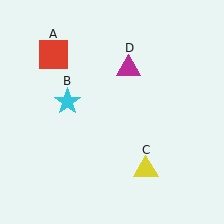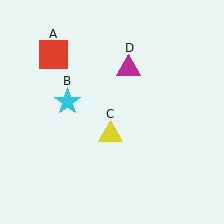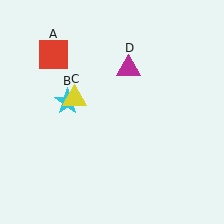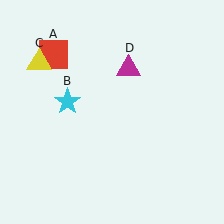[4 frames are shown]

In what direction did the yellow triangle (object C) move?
The yellow triangle (object C) moved up and to the left.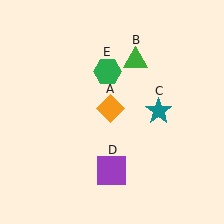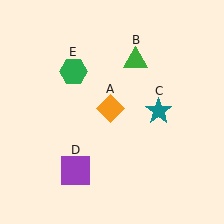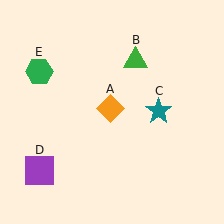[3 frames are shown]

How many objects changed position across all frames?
2 objects changed position: purple square (object D), green hexagon (object E).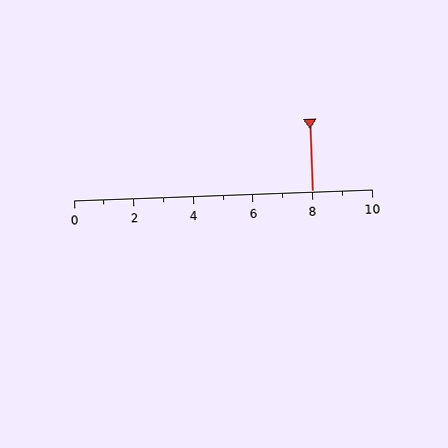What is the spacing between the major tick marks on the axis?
The major ticks are spaced 2 apart.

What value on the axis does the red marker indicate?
The marker indicates approximately 8.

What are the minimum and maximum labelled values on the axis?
The axis runs from 0 to 10.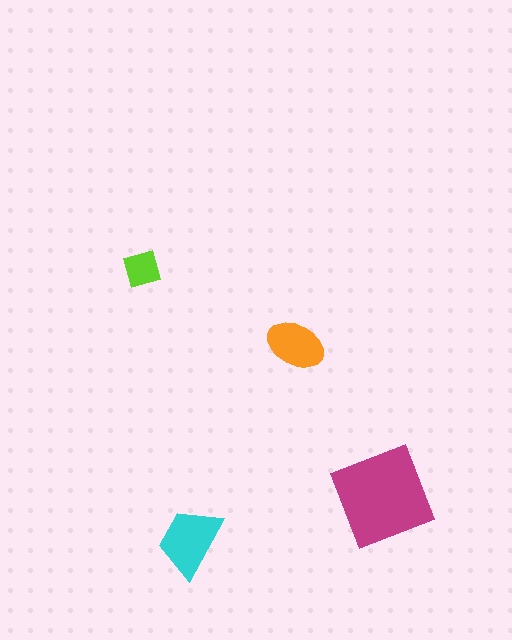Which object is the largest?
The magenta square.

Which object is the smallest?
The lime diamond.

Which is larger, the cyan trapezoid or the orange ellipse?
The cyan trapezoid.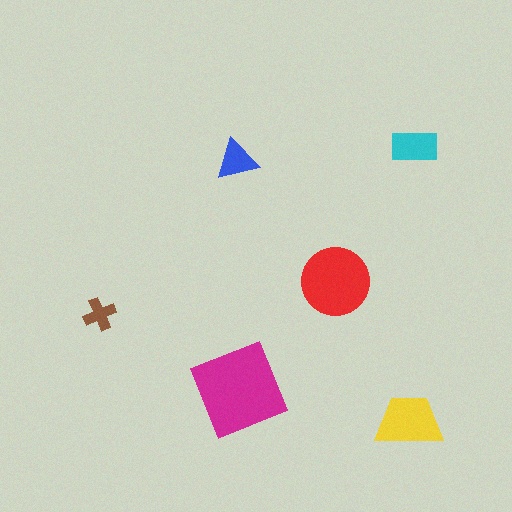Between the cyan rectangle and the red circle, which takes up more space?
The red circle.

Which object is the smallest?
The brown cross.